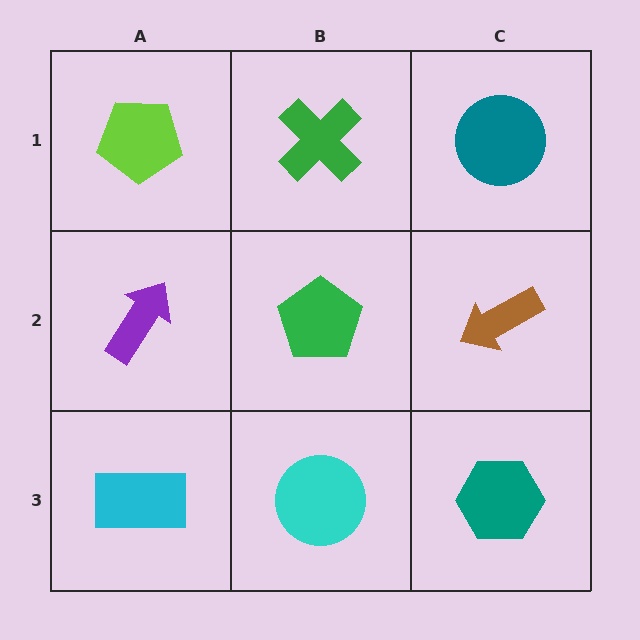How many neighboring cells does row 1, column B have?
3.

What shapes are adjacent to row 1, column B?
A green pentagon (row 2, column B), a lime pentagon (row 1, column A), a teal circle (row 1, column C).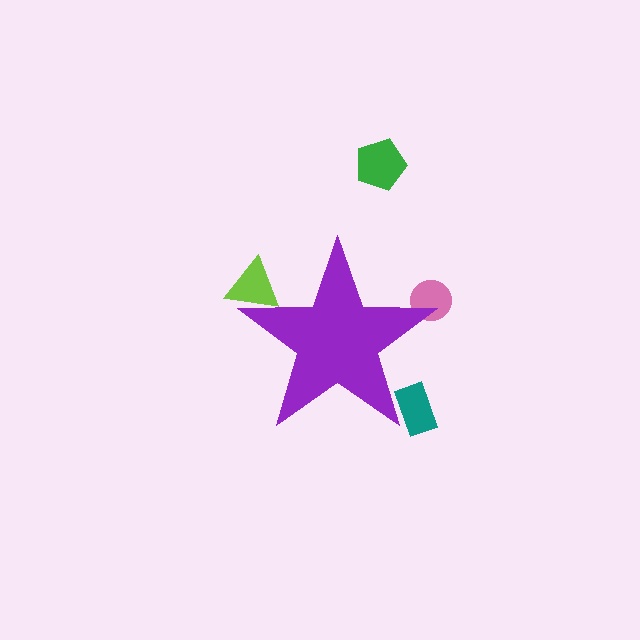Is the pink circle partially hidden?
Yes, the pink circle is partially hidden behind the purple star.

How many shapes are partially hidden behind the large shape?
3 shapes are partially hidden.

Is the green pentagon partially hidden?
No, the green pentagon is fully visible.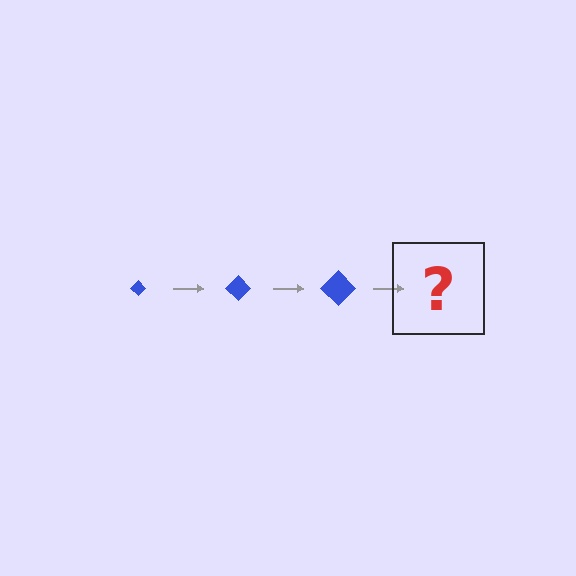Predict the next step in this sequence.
The next step is a blue diamond, larger than the previous one.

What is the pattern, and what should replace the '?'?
The pattern is that the diamond gets progressively larger each step. The '?' should be a blue diamond, larger than the previous one.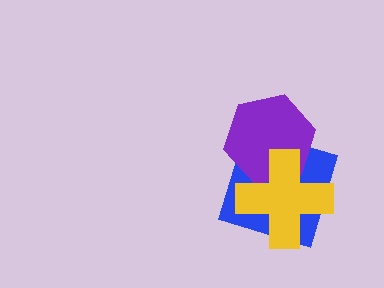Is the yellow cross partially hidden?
No, no other shape covers it.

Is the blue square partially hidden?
Yes, it is partially covered by another shape.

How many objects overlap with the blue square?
2 objects overlap with the blue square.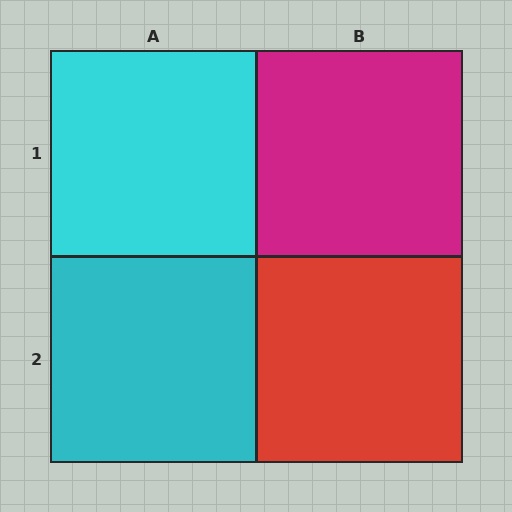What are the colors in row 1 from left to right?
Cyan, magenta.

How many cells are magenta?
1 cell is magenta.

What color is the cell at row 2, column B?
Red.